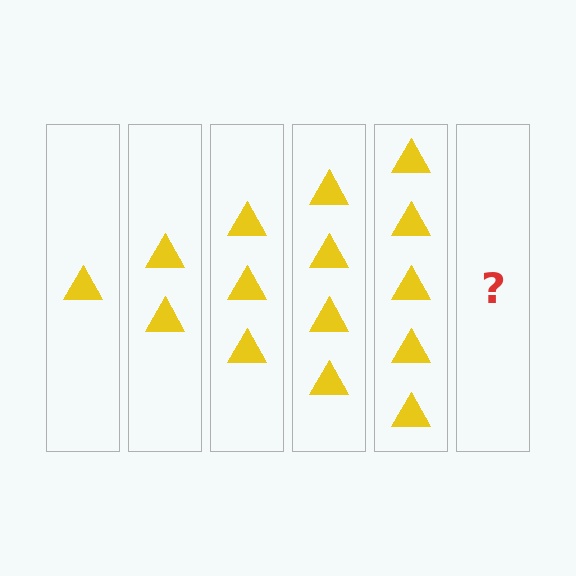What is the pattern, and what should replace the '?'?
The pattern is that each step adds one more triangle. The '?' should be 6 triangles.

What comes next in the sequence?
The next element should be 6 triangles.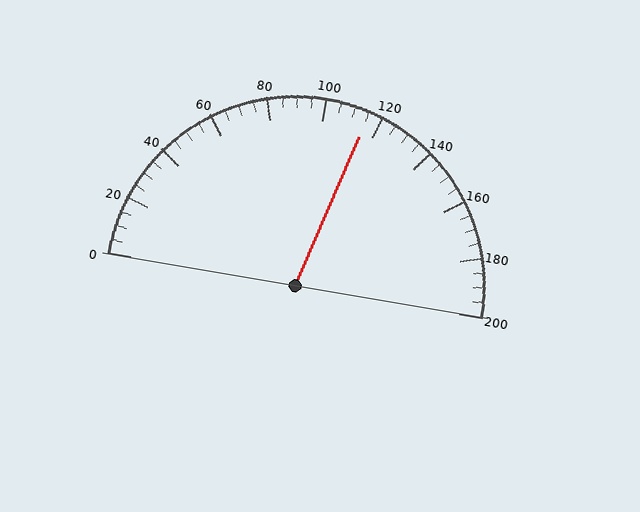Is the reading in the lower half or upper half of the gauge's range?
The reading is in the upper half of the range (0 to 200).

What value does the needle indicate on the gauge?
The needle indicates approximately 115.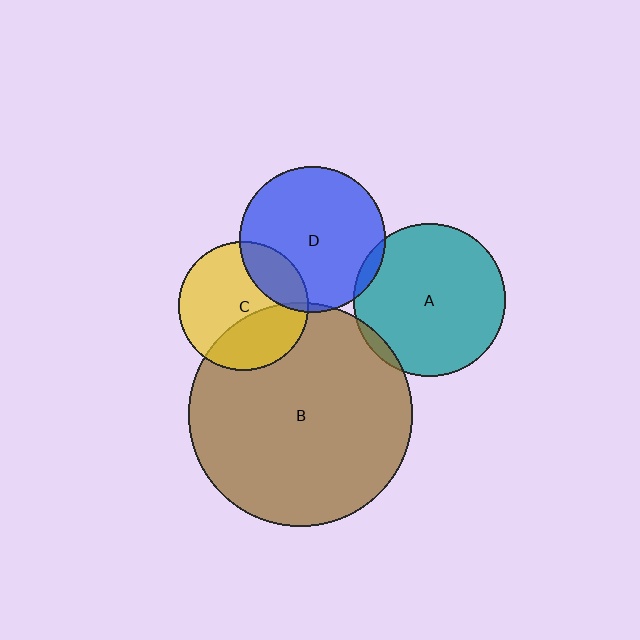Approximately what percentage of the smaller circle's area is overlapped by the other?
Approximately 5%.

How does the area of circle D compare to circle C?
Approximately 1.3 times.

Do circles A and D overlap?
Yes.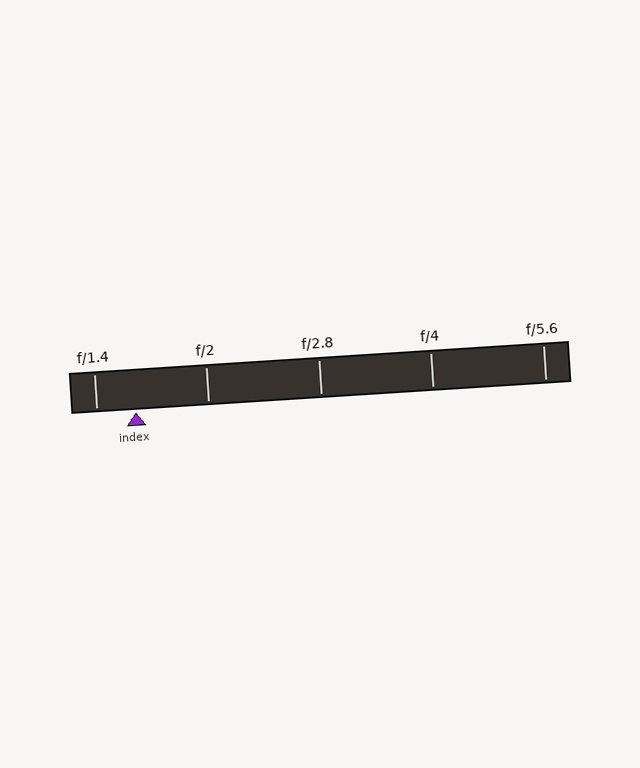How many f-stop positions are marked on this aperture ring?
There are 5 f-stop positions marked.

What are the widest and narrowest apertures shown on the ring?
The widest aperture shown is f/1.4 and the narrowest is f/5.6.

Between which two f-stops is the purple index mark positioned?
The index mark is between f/1.4 and f/2.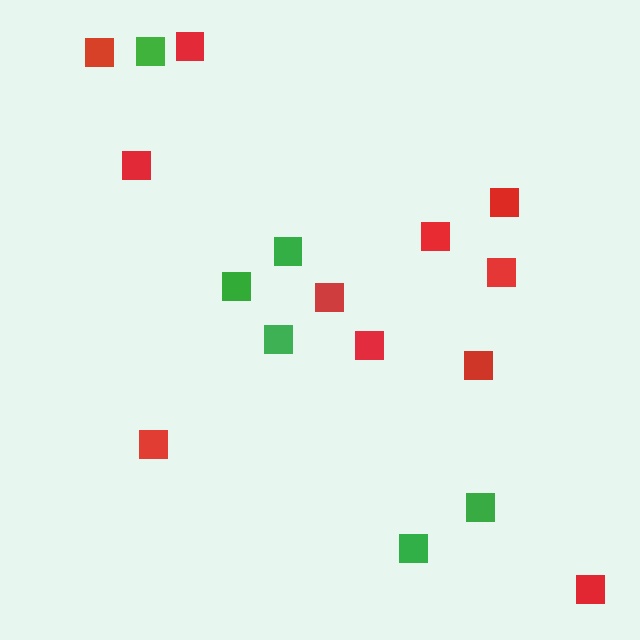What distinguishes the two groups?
There are 2 groups: one group of red squares (11) and one group of green squares (6).